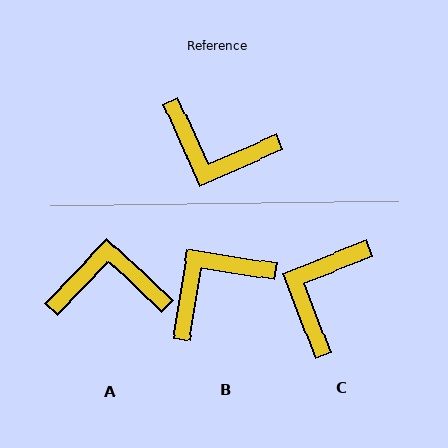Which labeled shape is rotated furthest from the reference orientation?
A, about 157 degrees away.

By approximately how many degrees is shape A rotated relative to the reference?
Approximately 157 degrees clockwise.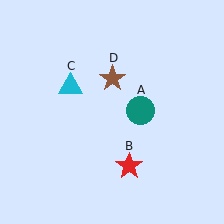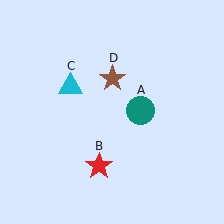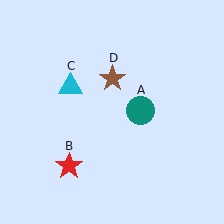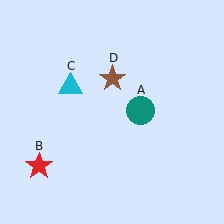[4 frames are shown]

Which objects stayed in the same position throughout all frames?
Teal circle (object A) and cyan triangle (object C) and brown star (object D) remained stationary.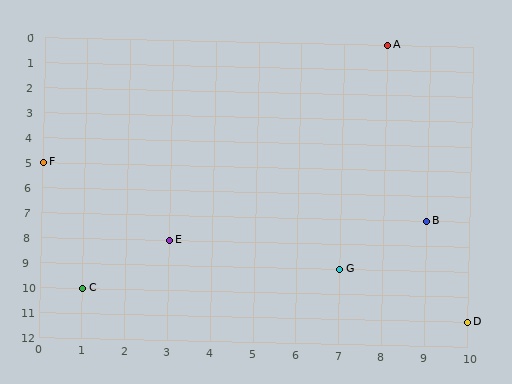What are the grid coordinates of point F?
Point F is at grid coordinates (0, 5).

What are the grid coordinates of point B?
Point B is at grid coordinates (9, 7).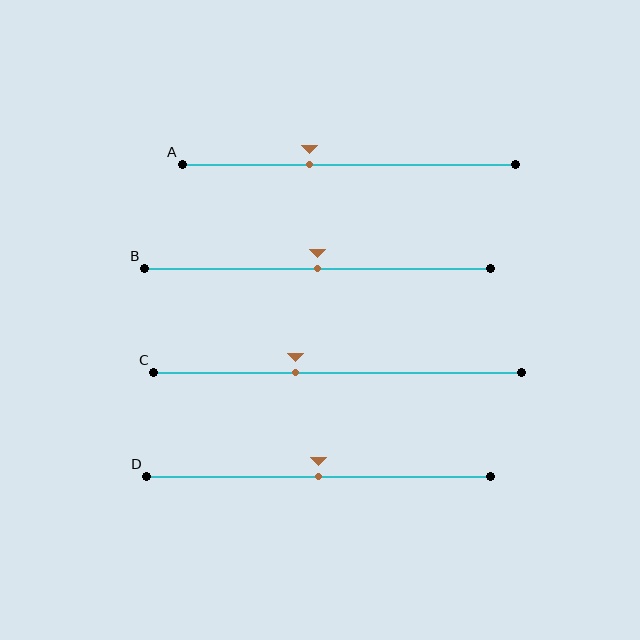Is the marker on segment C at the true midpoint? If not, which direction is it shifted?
No, the marker on segment C is shifted to the left by about 11% of the segment length.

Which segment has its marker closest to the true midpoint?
Segment B has its marker closest to the true midpoint.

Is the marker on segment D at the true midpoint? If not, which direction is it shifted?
Yes, the marker on segment D is at the true midpoint.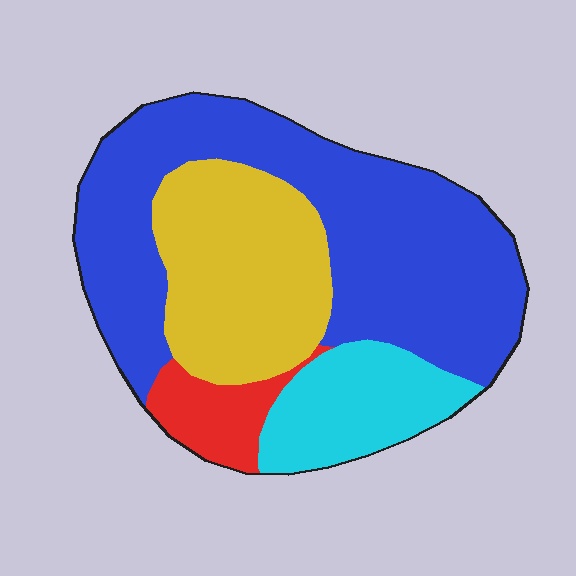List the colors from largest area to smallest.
From largest to smallest: blue, yellow, cyan, red.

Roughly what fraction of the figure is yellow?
Yellow takes up between a quarter and a half of the figure.